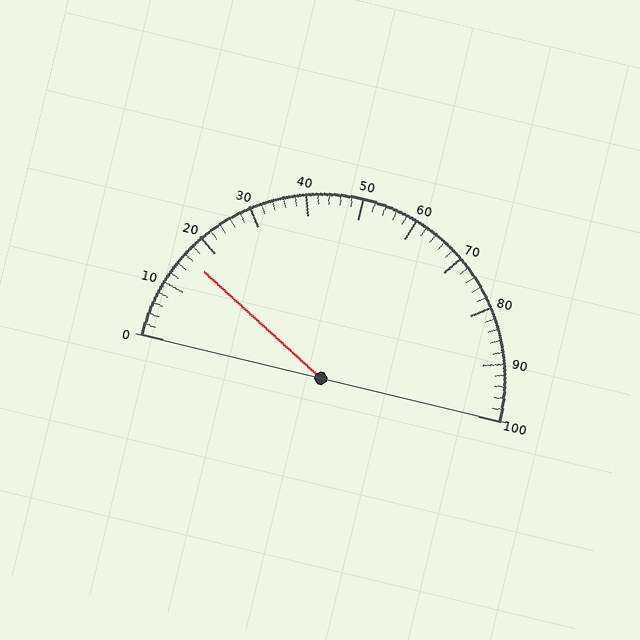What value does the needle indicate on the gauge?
The needle indicates approximately 16.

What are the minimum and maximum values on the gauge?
The gauge ranges from 0 to 100.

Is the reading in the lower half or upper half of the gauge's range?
The reading is in the lower half of the range (0 to 100).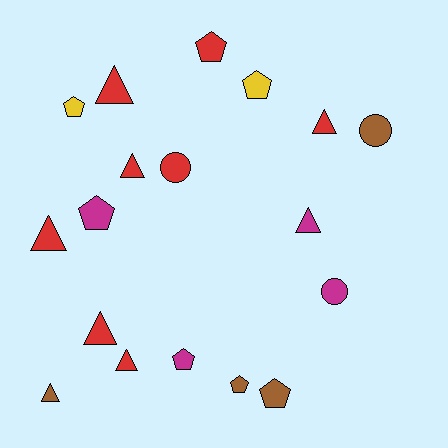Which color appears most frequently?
Red, with 8 objects.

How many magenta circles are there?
There is 1 magenta circle.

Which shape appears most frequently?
Triangle, with 8 objects.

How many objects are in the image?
There are 18 objects.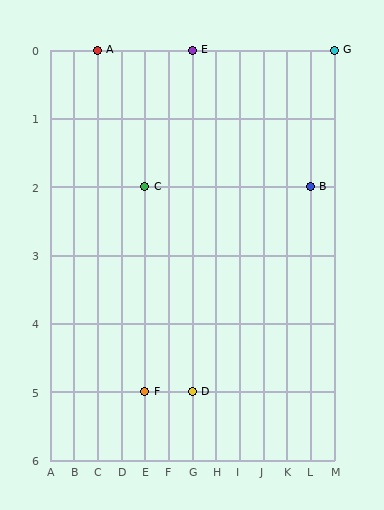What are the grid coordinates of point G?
Point G is at grid coordinates (M, 0).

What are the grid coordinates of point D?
Point D is at grid coordinates (G, 5).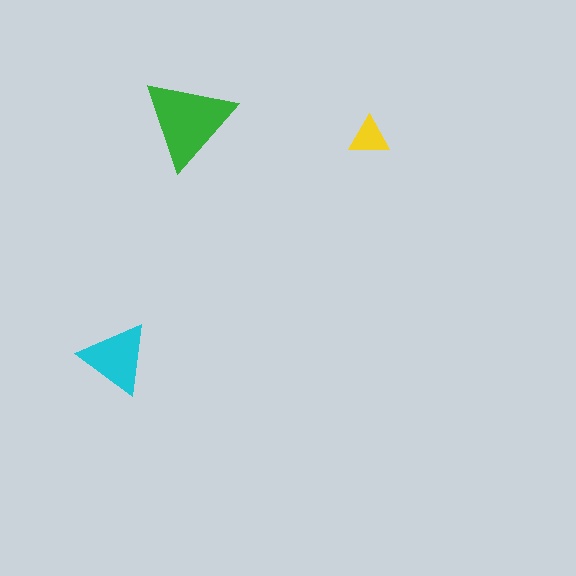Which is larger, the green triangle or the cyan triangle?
The green one.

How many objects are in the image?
There are 3 objects in the image.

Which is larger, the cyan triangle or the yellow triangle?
The cyan one.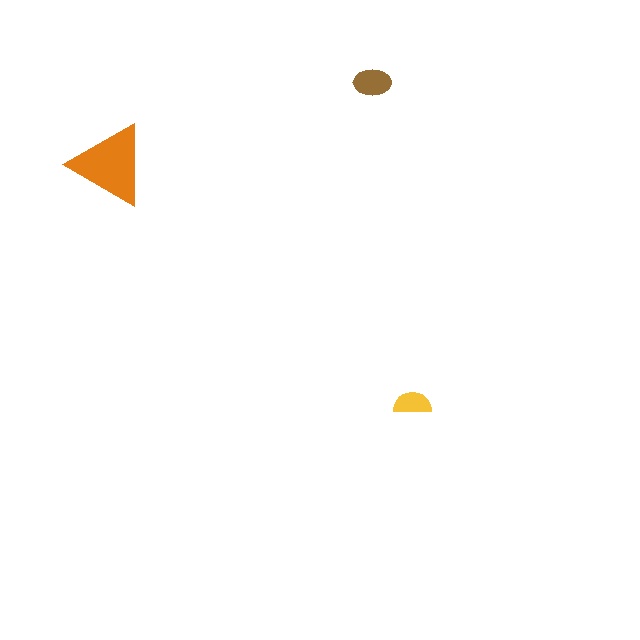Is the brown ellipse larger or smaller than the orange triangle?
Smaller.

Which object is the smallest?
The yellow semicircle.